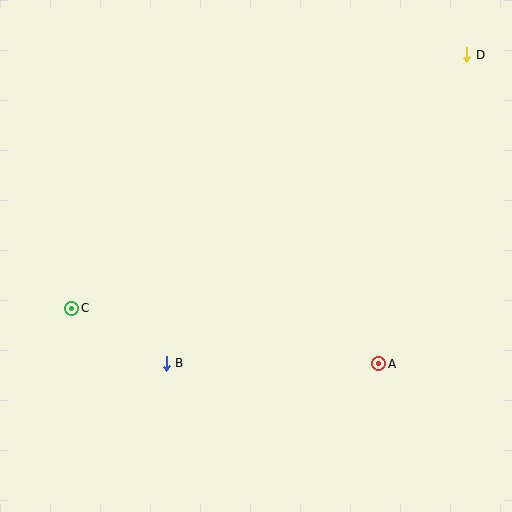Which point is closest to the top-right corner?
Point D is closest to the top-right corner.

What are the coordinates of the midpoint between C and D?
The midpoint between C and D is at (269, 181).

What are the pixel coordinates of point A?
Point A is at (379, 364).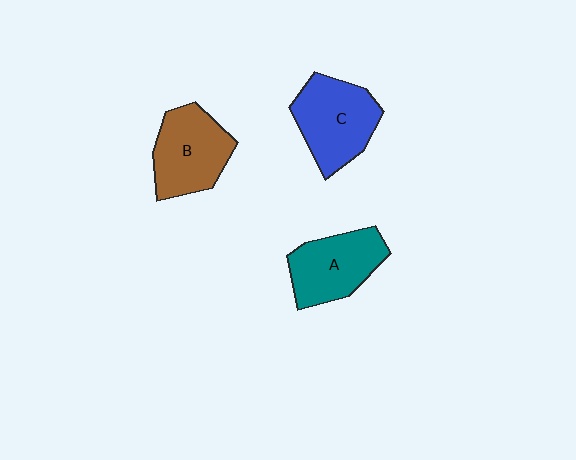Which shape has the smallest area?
Shape A (teal).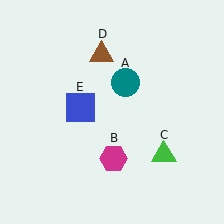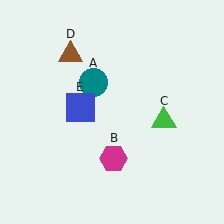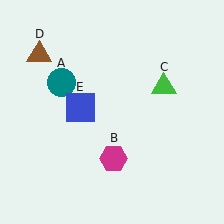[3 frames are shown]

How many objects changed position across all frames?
3 objects changed position: teal circle (object A), green triangle (object C), brown triangle (object D).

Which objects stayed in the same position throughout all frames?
Magenta hexagon (object B) and blue square (object E) remained stationary.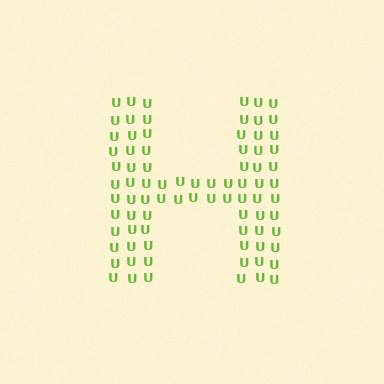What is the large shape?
The large shape is the letter H.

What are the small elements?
The small elements are letter U's.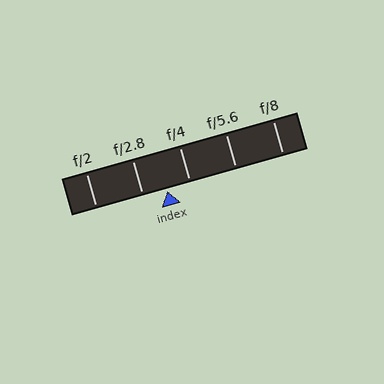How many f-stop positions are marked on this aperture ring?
There are 5 f-stop positions marked.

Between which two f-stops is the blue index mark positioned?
The index mark is between f/2.8 and f/4.